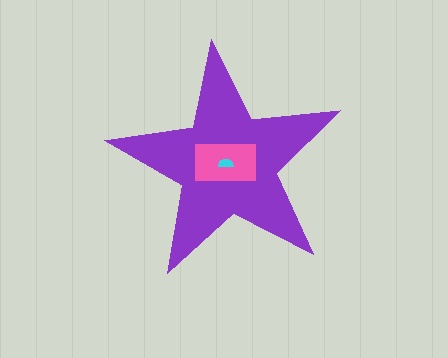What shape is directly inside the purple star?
The pink rectangle.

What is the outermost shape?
The purple star.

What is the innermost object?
The cyan semicircle.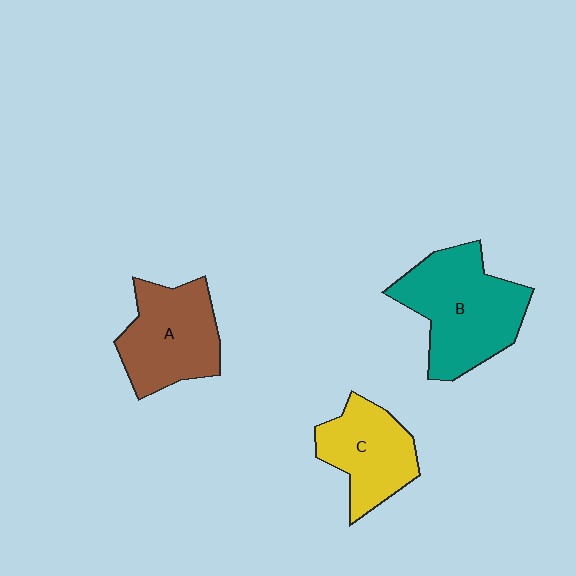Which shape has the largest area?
Shape B (teal).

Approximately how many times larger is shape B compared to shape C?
Approximately 1.5 times.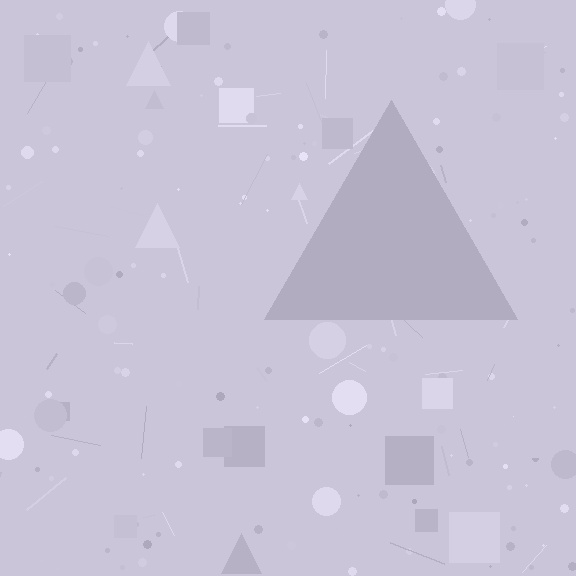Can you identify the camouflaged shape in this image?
The camouflaged shape is a triangle.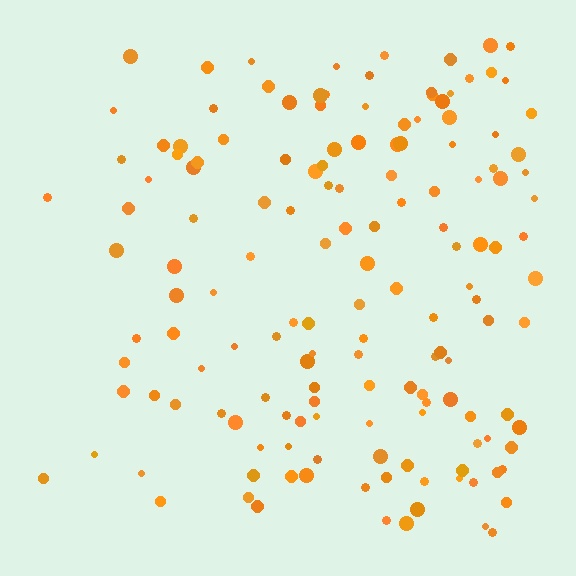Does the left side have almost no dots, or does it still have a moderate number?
Still a moderate number, just noticeably fewer than the right.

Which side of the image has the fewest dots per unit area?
The left.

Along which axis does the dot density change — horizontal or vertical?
Horizontal.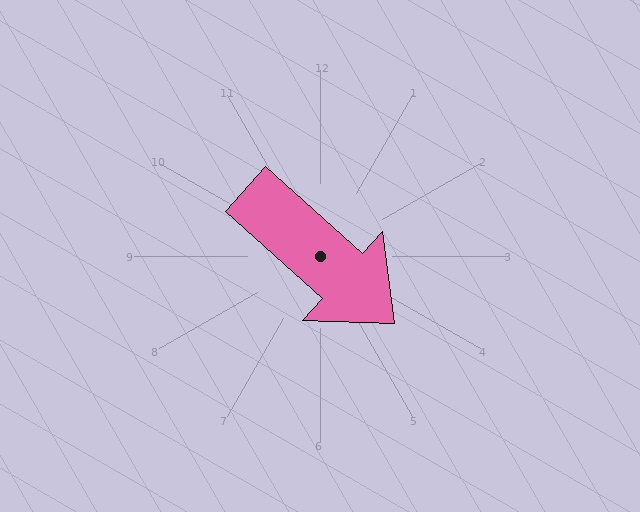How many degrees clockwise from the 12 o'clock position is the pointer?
Approximately 132 degrees.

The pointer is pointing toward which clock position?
Roughly 4 o'clock.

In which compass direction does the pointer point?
Southeast.